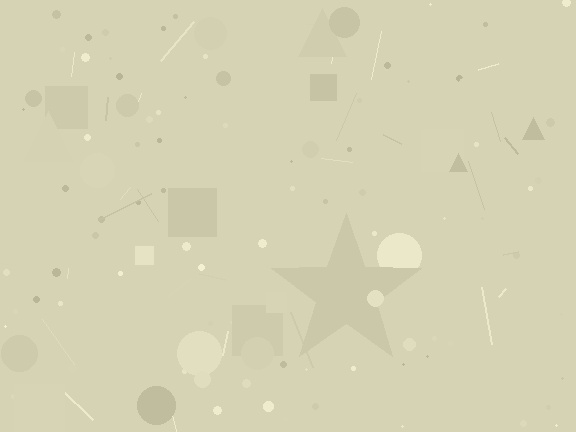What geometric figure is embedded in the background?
A star is embedded in the background.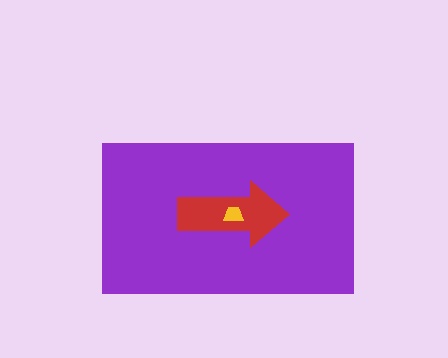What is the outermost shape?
The purple rectangle.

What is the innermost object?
The yellow trapezoid.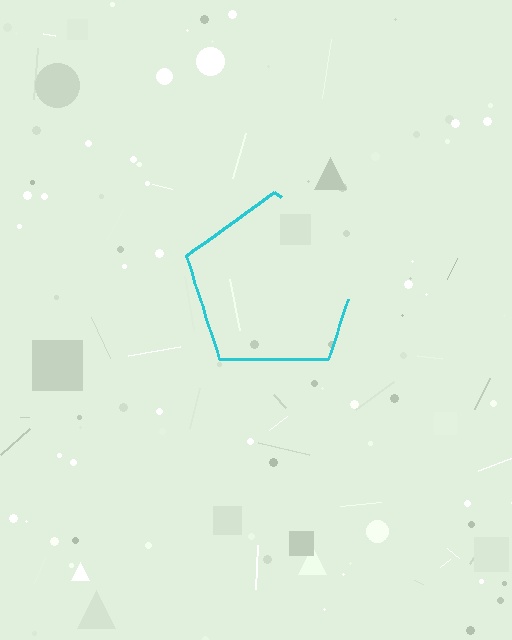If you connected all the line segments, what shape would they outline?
They would outline a pentagon.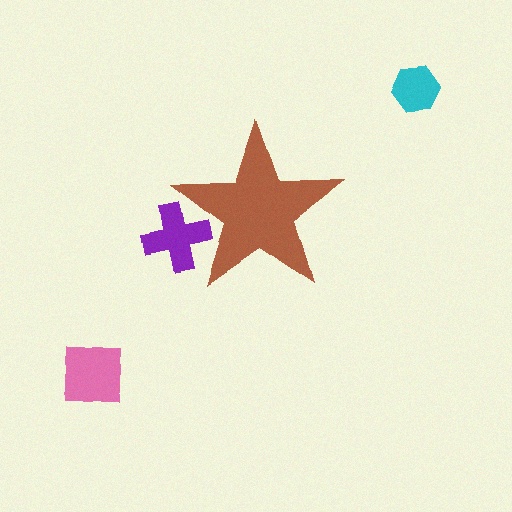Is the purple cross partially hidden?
Yes, the purple cross is partially hidden behind the brown star.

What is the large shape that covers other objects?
A brown star.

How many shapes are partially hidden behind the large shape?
1 shape is partially hidden.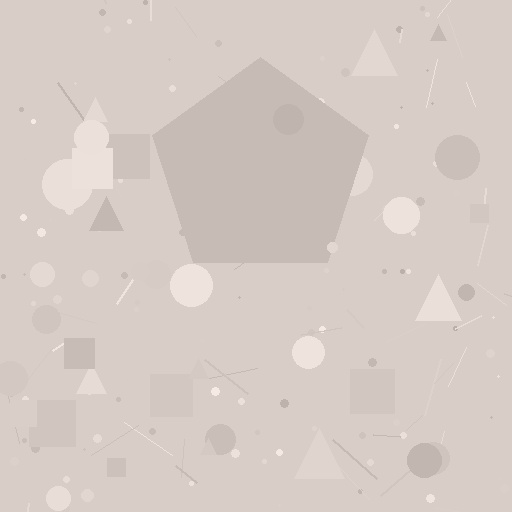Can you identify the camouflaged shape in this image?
The camouflaged shape is a pentagon.